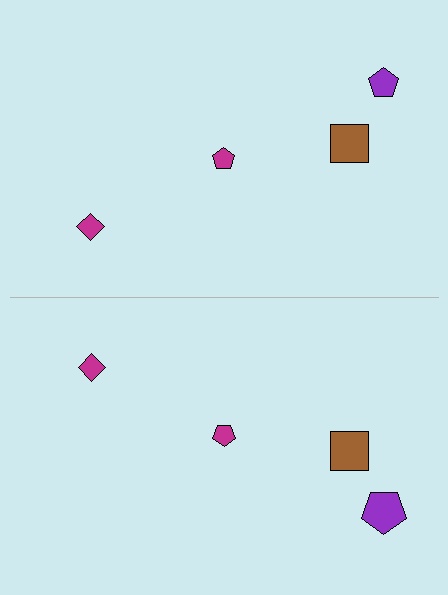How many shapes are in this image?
There are 8 shapes in this image.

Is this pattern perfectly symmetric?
No, the pattern is not perfectly symmetric. The purple pentagon on the bottom side has a different size than its mirror counterpart.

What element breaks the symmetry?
The purple pentagon on the bottom side has a different size than its mirror counterpart.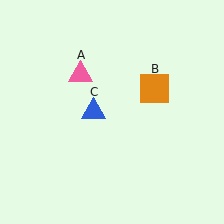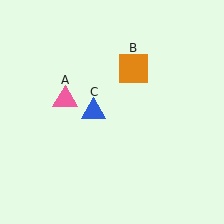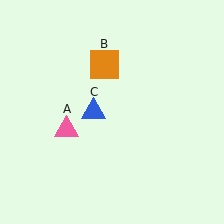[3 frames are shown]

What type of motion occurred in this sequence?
The pink triangle (object A), orange square (object B) rotated counterclockwise around the center of the scene.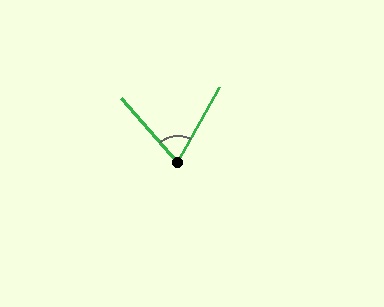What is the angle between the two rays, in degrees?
Approximately 70 degrees.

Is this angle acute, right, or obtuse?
It is acute.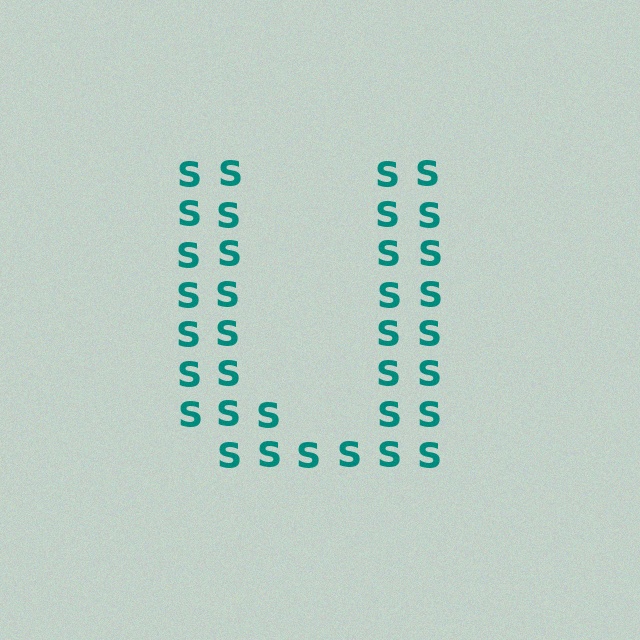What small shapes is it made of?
It is made of small letter S's.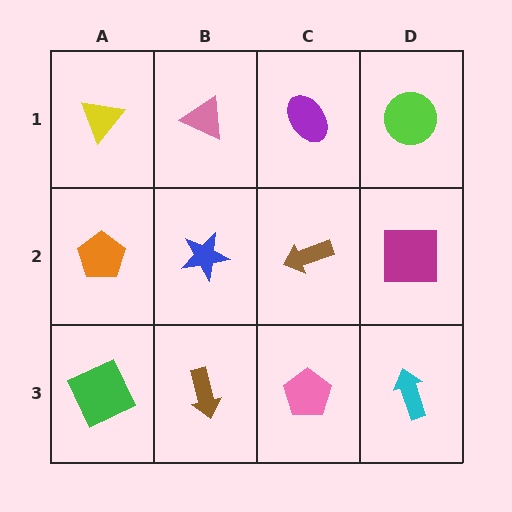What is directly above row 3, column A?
An orange pentagon.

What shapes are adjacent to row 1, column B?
A blue star (row 2, column B), a yellow triangle (row 1, column A), a purple ellipse (row 1, column C).